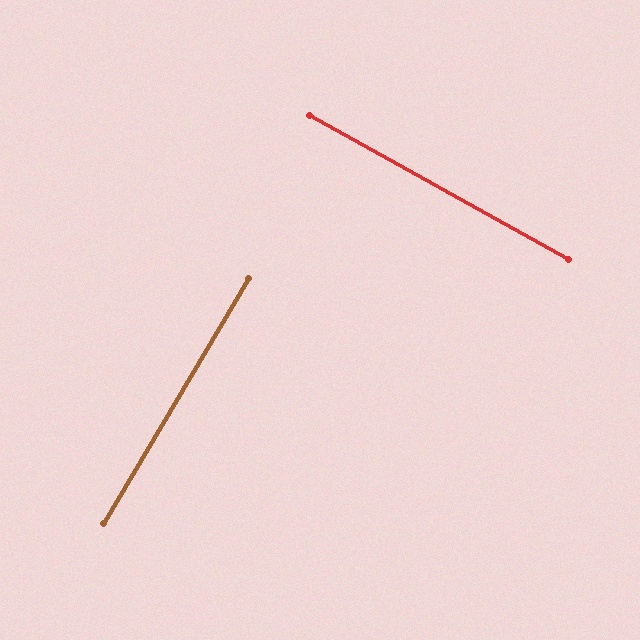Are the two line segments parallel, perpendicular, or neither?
Perpendicular — they meet at approximately 89°.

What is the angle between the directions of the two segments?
Approximately 89 degrees.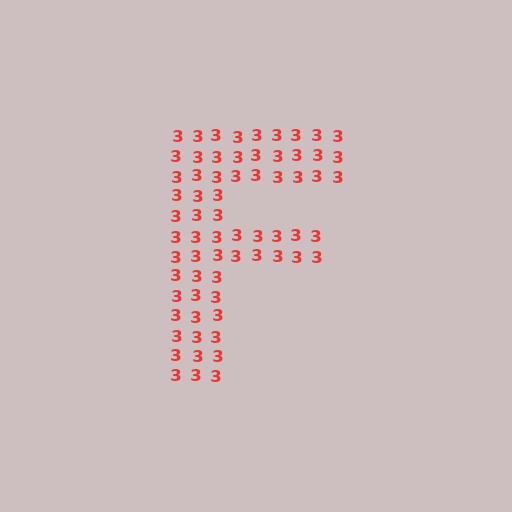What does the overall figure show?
The overall figure shows the letter F.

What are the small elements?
The small elements are digit 3's.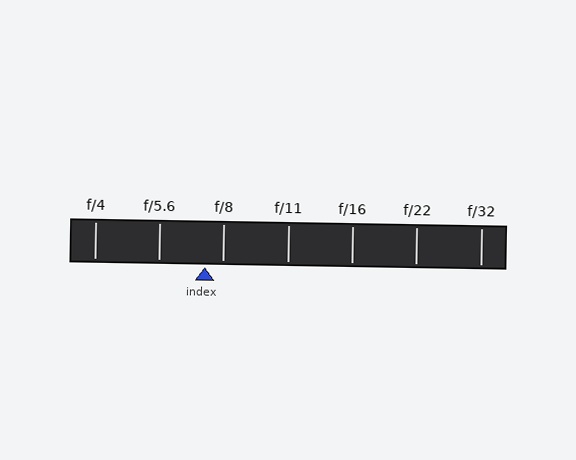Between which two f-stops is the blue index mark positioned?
The index mark is between f/5.6 and f/8.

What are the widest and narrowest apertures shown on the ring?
The widest aperture shown is f/4 and the narrowest is f/32.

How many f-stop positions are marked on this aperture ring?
There are 7 f-stop positions marked.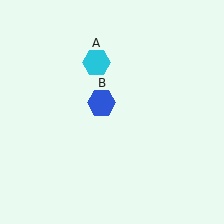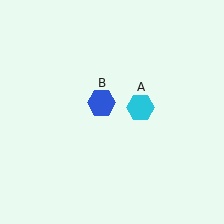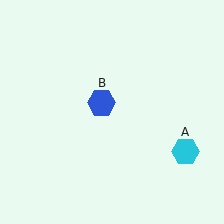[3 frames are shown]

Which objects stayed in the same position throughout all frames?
Blue hexagon (object B) remained stationary.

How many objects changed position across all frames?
1 object changed position: cyan hexagon (object A).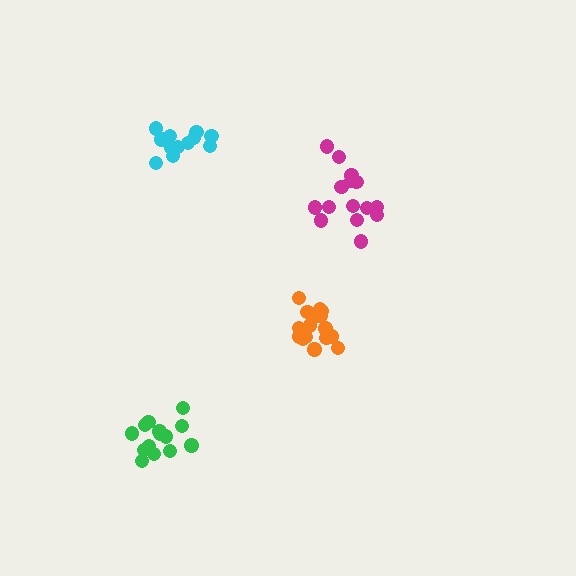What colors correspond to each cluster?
The clusters are colored: cyan, orange, magenta, green.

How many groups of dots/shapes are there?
There are 4 groups.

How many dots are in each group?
Group 1: 12 dots, Group 2: 17 dots, Group 3: 15 dots, Group 4: 14 dots (58 total).